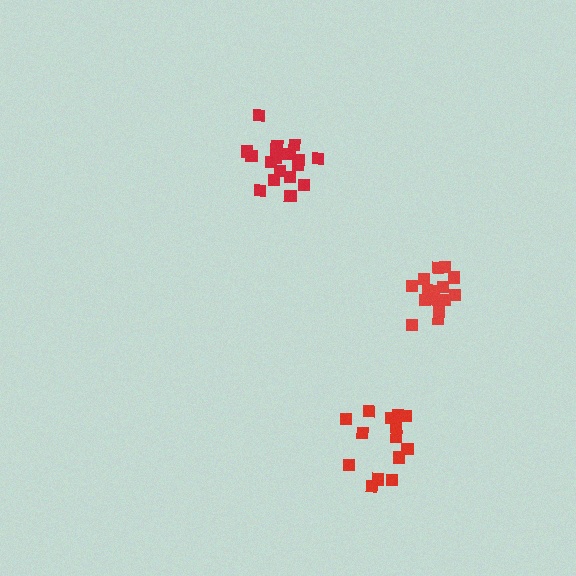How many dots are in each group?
Group 1: 16 dots, Group 2: 18 dots, Group 3: 15 dots (49 total).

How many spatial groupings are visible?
There are 3 spatial groupings.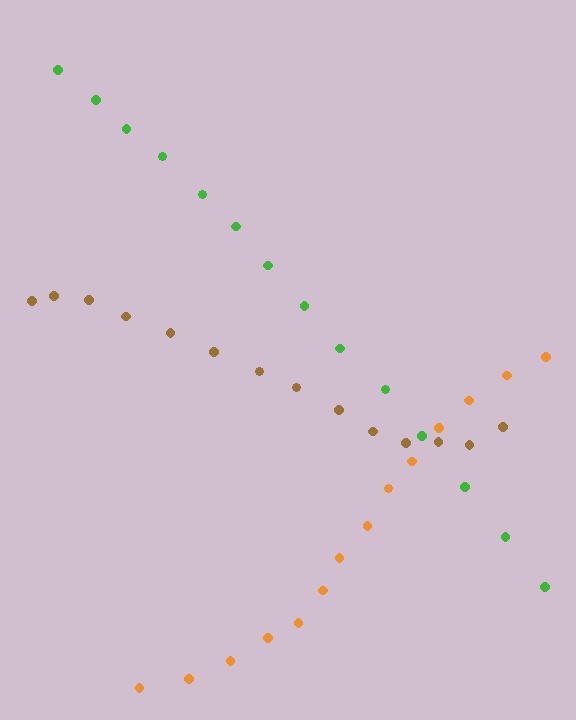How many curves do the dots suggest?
There are 3 distinct paths.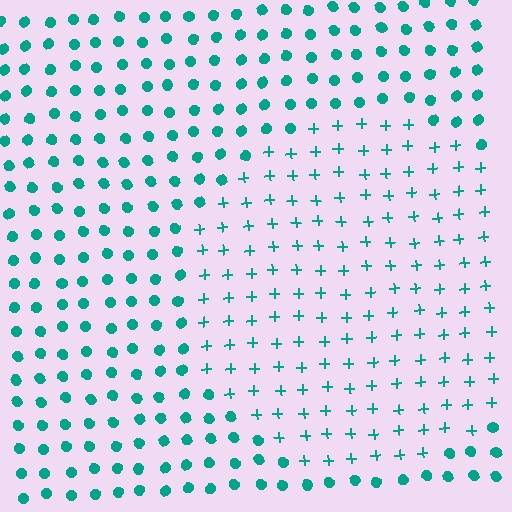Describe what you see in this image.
The image is filled with small teal elements arranged in a uniform grid. A circle-shaped region contains plus signs, while the surrounding area contains circles. The boundary is defined purely by the change in element shape.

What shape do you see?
I see a circle.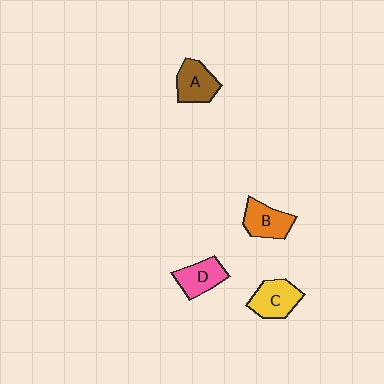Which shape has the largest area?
Shape C (yellow).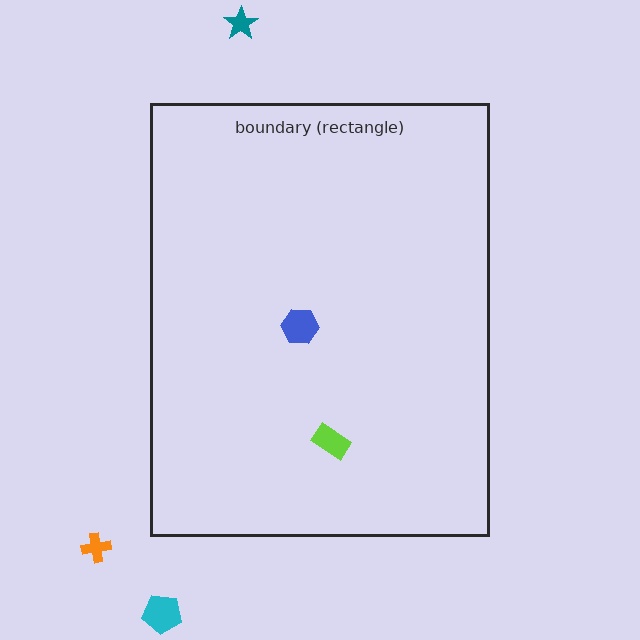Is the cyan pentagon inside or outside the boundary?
Outside.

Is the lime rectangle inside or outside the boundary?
Inside.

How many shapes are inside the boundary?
2 inside, 3 outside.